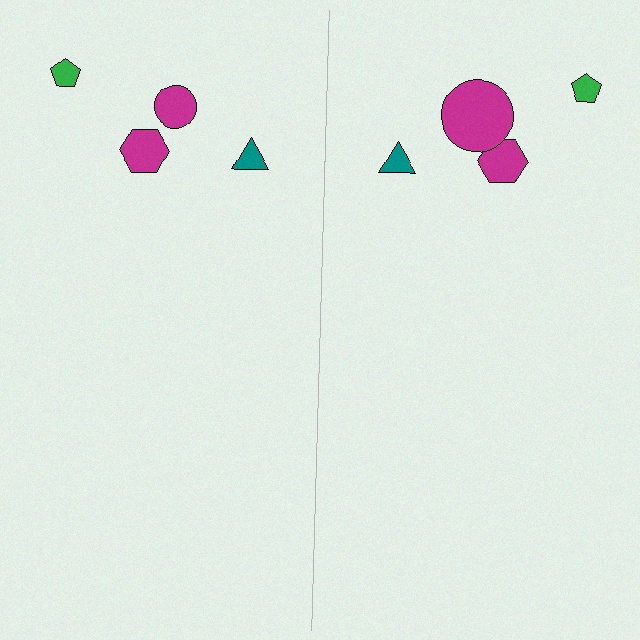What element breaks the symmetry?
The magenta circle on the right side has a different size than its mirror counterpart.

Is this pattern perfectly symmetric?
No, the pattern is not perfectly symmetric. The magenta circle on the right side has a different size than its mirror counterpart.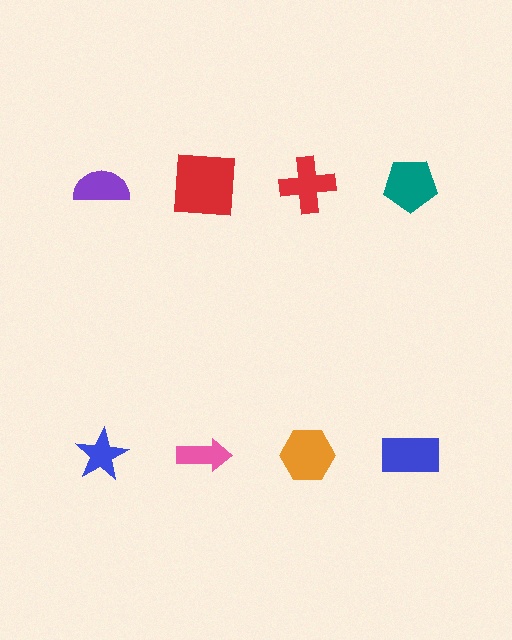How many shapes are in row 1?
4 shapes.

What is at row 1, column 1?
A purple semicircle.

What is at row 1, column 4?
A teal pentagon.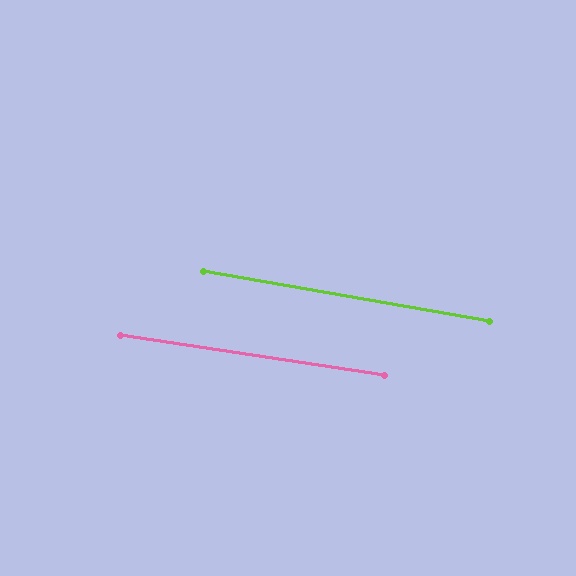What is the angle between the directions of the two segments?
Approximately 1 degree.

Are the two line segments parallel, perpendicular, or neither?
Parallel — their directions differ by only 1.2°.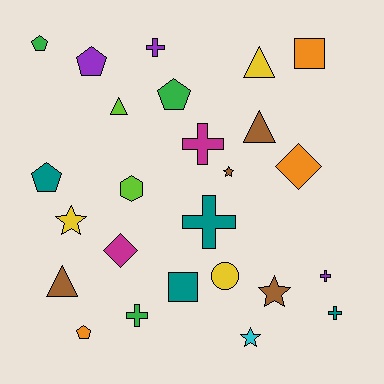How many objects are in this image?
There are 25 objects.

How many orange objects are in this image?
There are 3 orange objects.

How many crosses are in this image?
There are 6 crosses.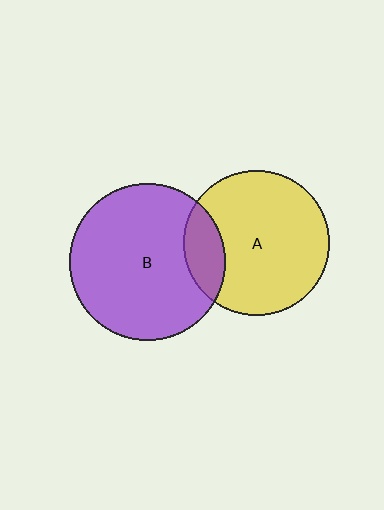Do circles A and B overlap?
Yes.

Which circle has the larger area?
Circle B (purple).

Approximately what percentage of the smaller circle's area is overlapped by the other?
Approximately 15%.